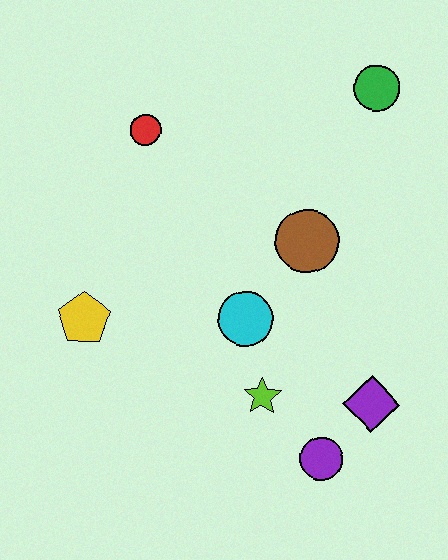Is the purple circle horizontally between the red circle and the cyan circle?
No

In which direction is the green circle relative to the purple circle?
The green circle is above the purple circle.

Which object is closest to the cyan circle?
The lime star is closest to the cyan circle.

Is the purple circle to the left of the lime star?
No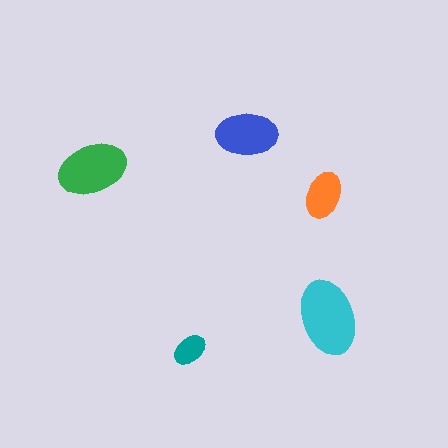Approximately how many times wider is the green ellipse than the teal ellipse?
About 2 times wider.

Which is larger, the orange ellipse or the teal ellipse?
The orange one.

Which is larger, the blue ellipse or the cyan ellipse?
The cyan one.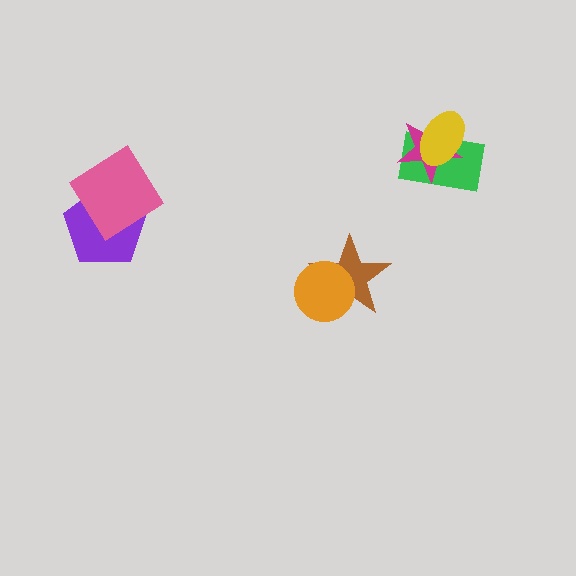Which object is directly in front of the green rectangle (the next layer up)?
The magenta star is directly in front of the green rectangle.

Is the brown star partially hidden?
Yes, it is partially covered by another shape.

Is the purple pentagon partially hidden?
Yes, it is partially covered by another shape.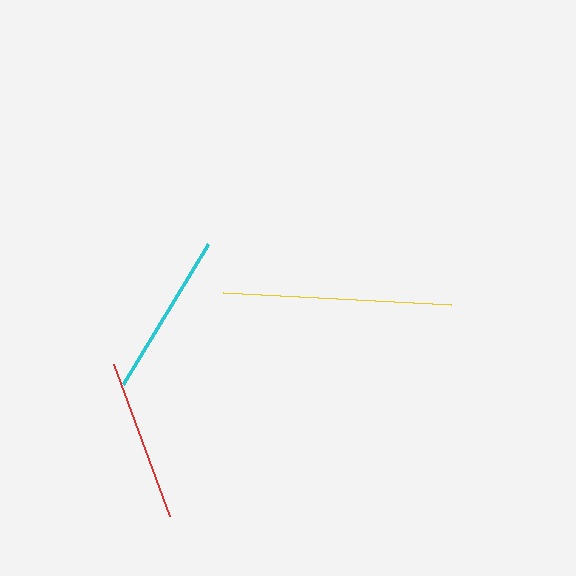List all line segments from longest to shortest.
From longest to shortest: yellow, cyan, red.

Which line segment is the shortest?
The red line is the shortest at approximately 162 pixels.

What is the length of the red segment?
The red segment is approximately 162 pixels long.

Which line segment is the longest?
The yellow line is the longest at approximately 228 pixels.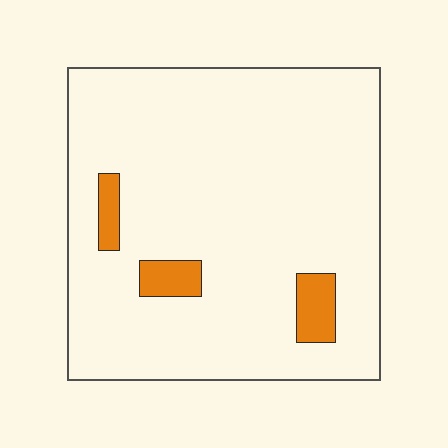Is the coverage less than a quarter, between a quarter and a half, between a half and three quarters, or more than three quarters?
Less than a quarter.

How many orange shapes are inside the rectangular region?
3.